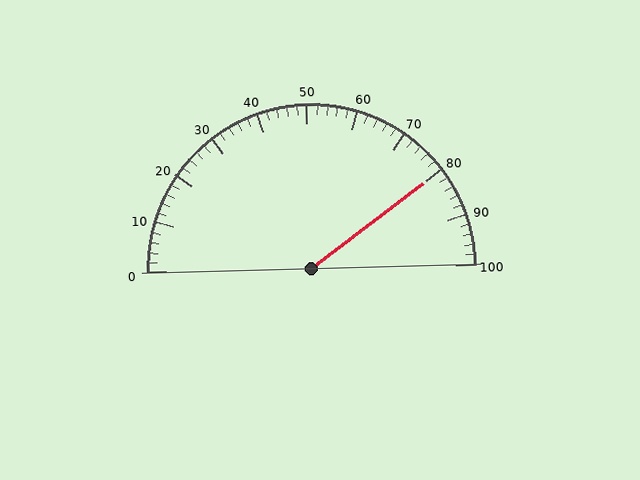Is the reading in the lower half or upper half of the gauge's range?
The reading is in the upper half of the range (0 to 100).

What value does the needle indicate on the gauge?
The needle indicates approximately 80.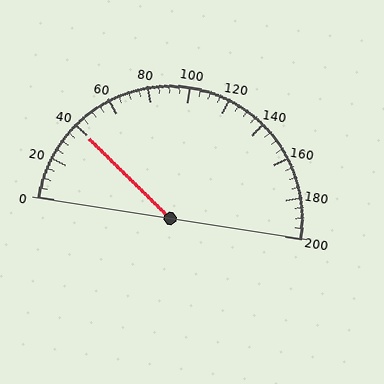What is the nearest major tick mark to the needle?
The nearest major tick mark is 40.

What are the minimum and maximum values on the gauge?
The gauge ranges from 0 to 200.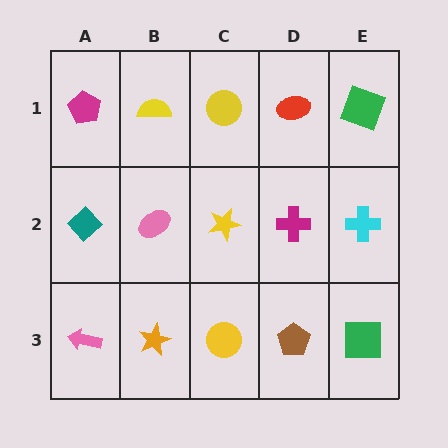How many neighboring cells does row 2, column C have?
4.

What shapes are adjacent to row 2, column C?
A yellow circle (row 1, column C), a yellow circle (row 3, column C), a pink ellipse (row 2, column B), a magenta cross (row 2, column D).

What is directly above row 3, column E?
A cyan cross.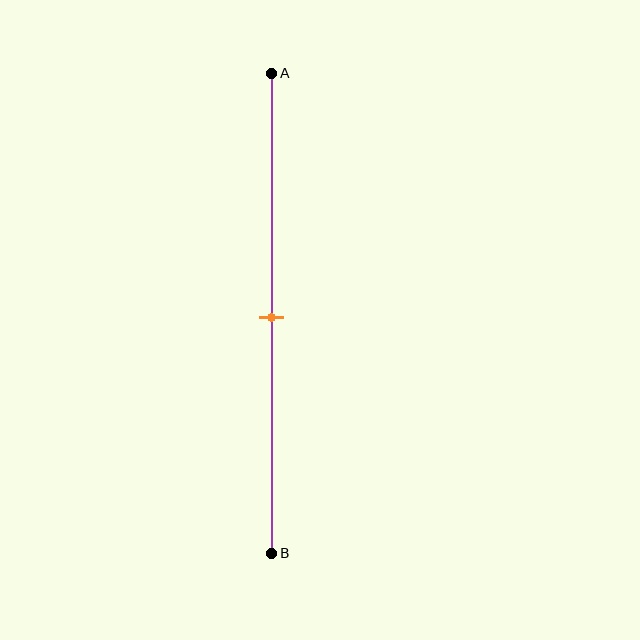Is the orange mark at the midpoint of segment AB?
Yes, the mark is approximately at the midpoint.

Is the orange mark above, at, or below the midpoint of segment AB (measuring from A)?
The orange mark is approximately at the midpoint of segment AB.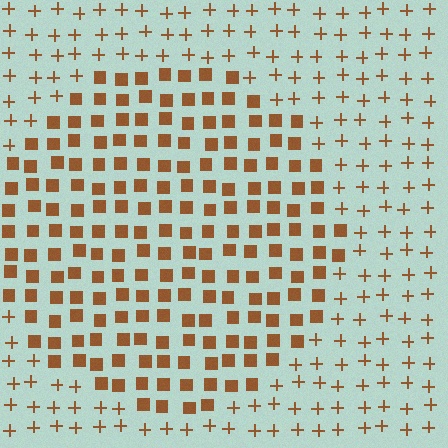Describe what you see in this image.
The image is filled with small brown elements arranged in a uniform grid. A circle-shaped region contains squares, while the surrounding area contains plus signs. The boundary is defined purely by the change in element shape.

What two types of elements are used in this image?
The image uses squares inside the circle region and plus signs outside it.